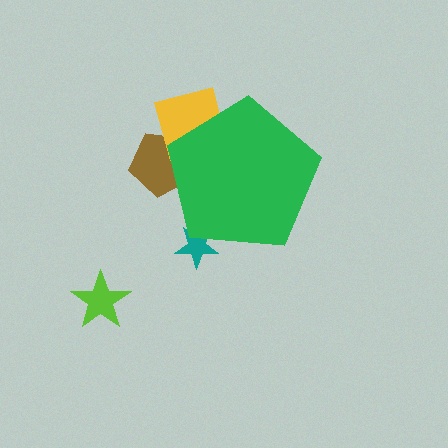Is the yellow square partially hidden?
Yes, the yellow square is partially hidden behind the green pentagon.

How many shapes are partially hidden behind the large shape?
3 shapes are partially hidden.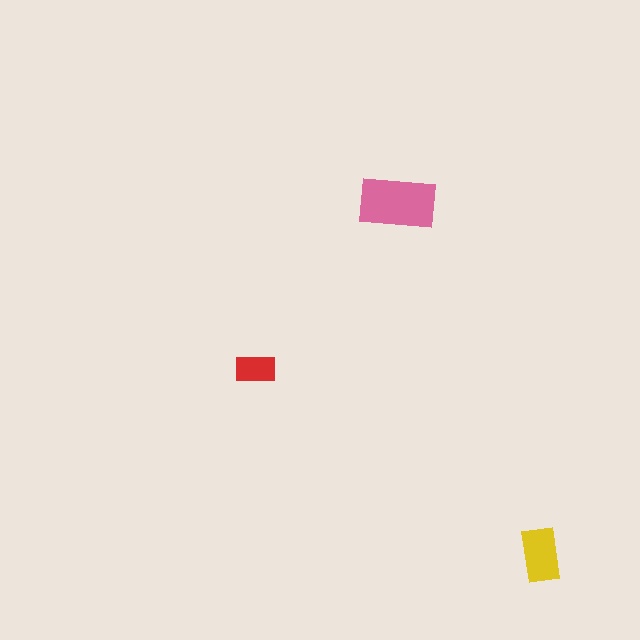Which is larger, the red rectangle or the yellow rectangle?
The yellow one.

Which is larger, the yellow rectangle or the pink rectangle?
The pink one.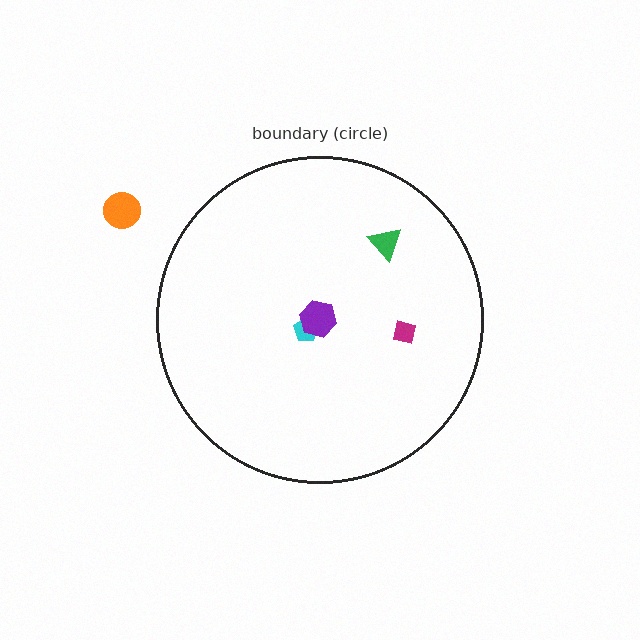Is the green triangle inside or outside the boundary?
Inside.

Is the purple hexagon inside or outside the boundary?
Inside.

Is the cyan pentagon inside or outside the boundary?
Inside.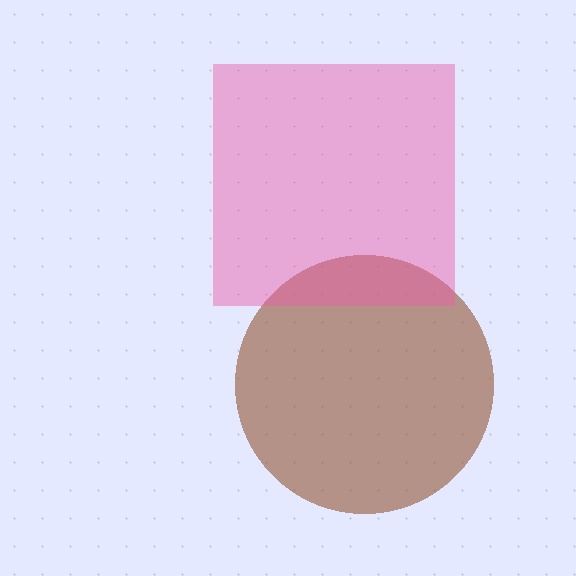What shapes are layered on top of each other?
The layered shapes are: a brown circle, a pink square.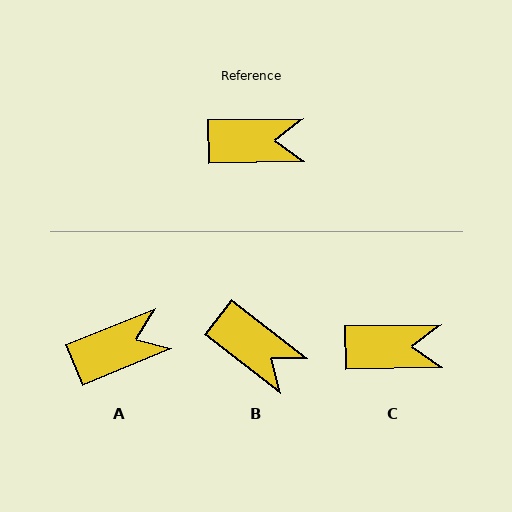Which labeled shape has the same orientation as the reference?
C.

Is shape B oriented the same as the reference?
No, it is off by about 39 degrees.